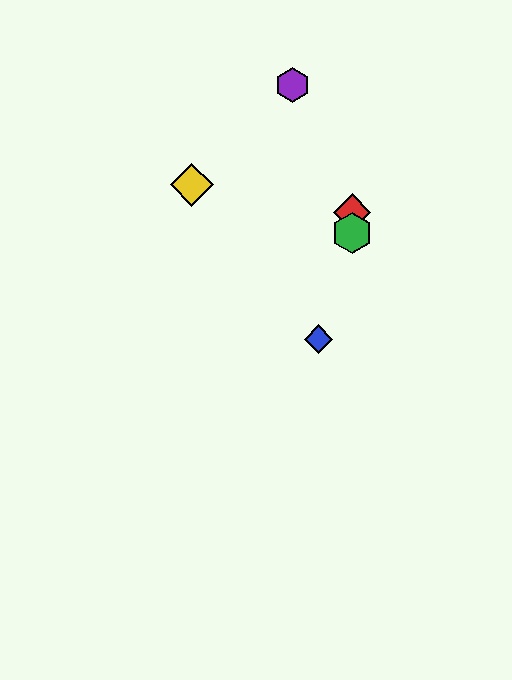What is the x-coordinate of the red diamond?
The red diamond is at x≈352.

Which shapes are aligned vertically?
The red diamond, the green hexagon are aligned vertically.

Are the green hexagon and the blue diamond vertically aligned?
No, the green hexagon is at x≈352 and the blue diamond is at x≈318.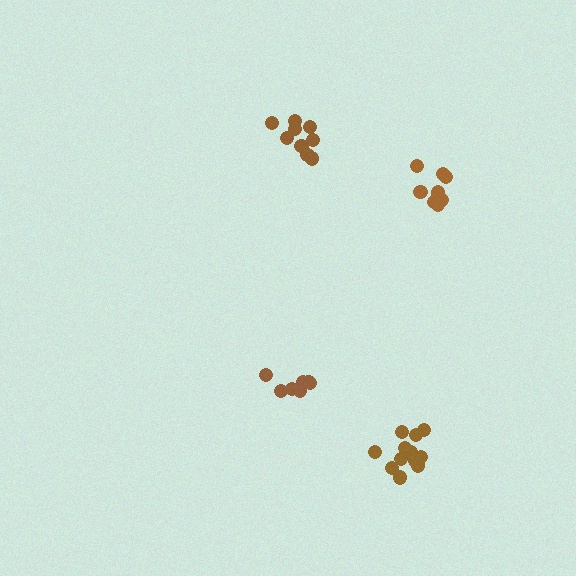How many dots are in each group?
Group 1: 9 dots, Group 2: 7 dots, Group 3: 10 dots, Group 4: 12 dots (38 total).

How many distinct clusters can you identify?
There are 4 distinct clusters.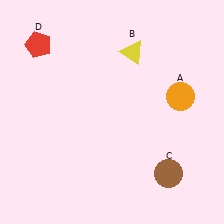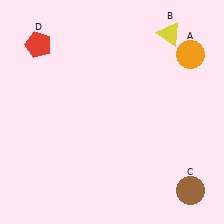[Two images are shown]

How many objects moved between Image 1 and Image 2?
3 objects moved between the two images.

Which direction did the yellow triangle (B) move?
The yellow triangle (B) moved right.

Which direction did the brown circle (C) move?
The brown circle (C) moved right.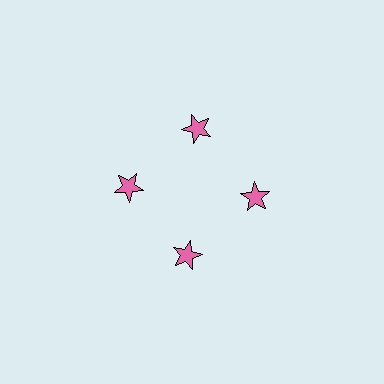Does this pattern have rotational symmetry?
Yes, this pattern has 4-fold rotational symmetry. It looks the same after rotating 90 degrees around the center.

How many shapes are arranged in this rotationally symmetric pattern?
There are 4 shapes, arranged in 4 groups of 1.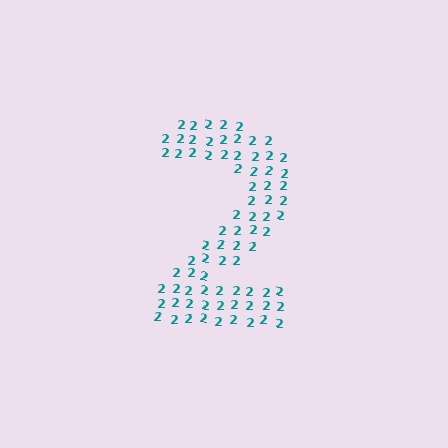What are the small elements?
The small elements are digit 2's.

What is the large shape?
The large shape is the digit 2.